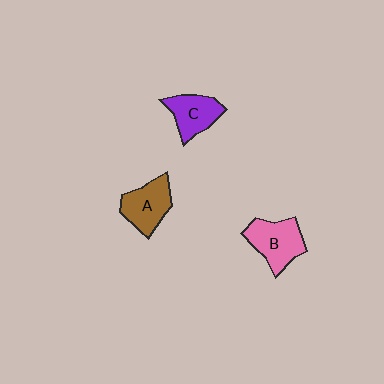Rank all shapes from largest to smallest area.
From largest to smallest: B (pink), A (brown), C (purple).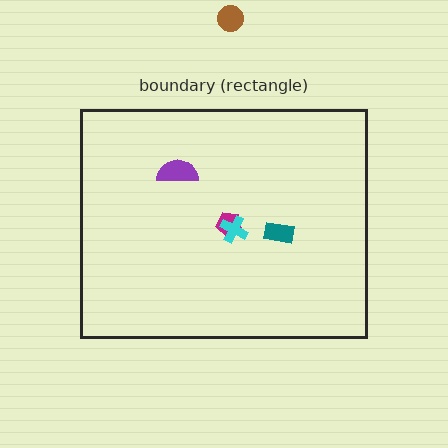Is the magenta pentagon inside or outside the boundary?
Inside.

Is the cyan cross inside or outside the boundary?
Inside.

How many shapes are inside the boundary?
4 inside, 1 outside.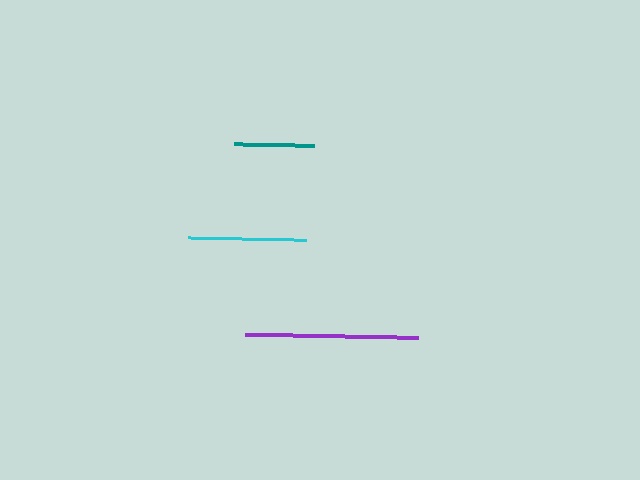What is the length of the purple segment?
The purple segment is approximately 173 pixels long.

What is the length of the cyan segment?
The cyan segment is approximately 118 pixels long.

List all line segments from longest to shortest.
From longest to shortest: purple, cyan, teal.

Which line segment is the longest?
The purple line is the longest at approximately 173 pixels.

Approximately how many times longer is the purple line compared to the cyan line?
The purple line is approximately 1.5 times the length of the cyan line.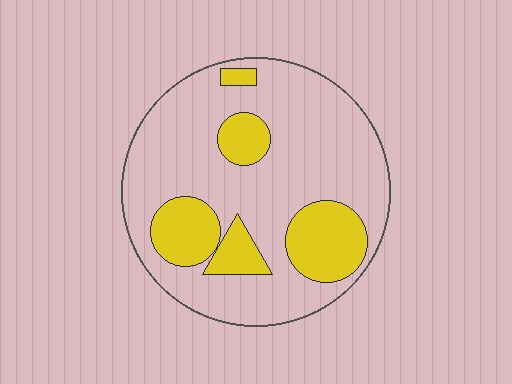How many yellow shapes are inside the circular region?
5.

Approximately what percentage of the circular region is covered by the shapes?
Approximately 25%.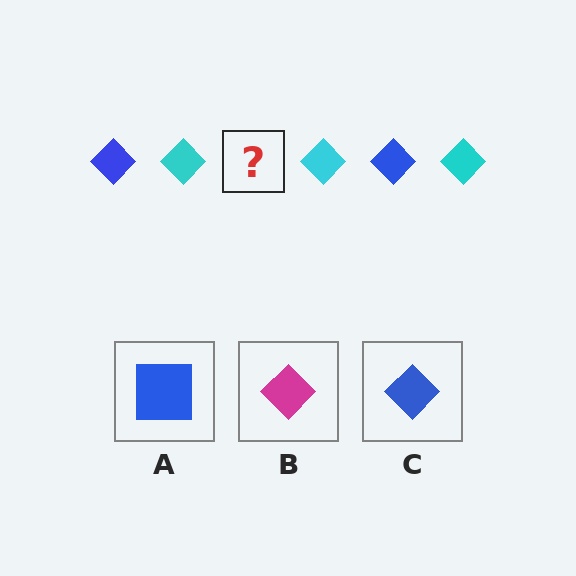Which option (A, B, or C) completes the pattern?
C.